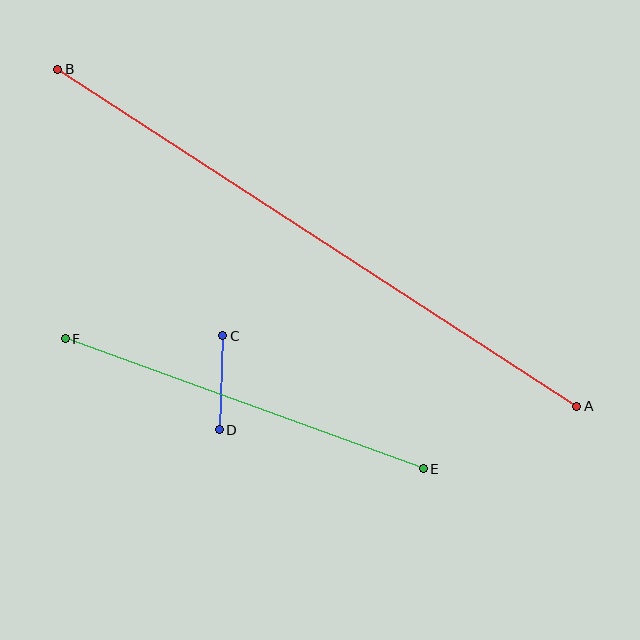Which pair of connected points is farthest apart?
Points A and B are farthest apart.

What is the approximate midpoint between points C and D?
The midpoint is at approximately (221, 383) pixels.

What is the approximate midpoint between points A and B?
The midpoint is at approximately (317, 238) pixels.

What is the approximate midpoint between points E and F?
The midpoint is at approximately (244, 404) pixels.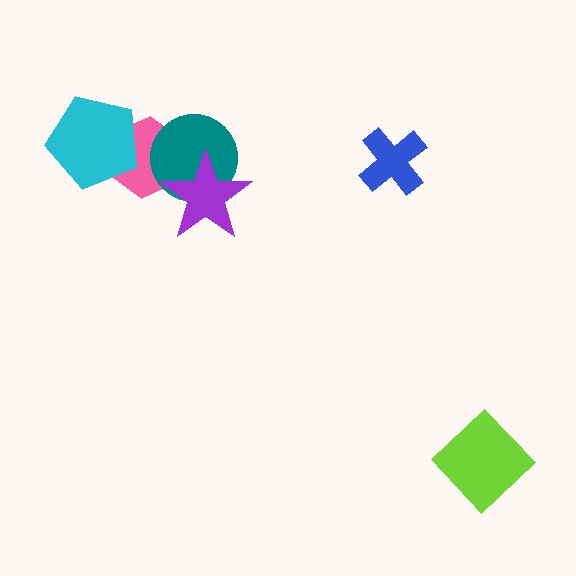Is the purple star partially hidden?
No, no other shape covers it.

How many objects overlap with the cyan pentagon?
1 object overlaps with the cyan pentagon.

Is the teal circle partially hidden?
Yes, it is partially covered by another shape.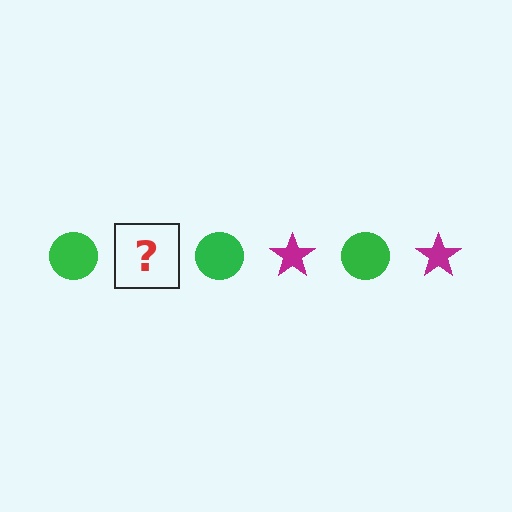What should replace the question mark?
The question mark should be replaced with a magenta star.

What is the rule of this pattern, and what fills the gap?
The rule is that the pattern alternates between green circle and magenta star. The gap should be filled with a magenta star.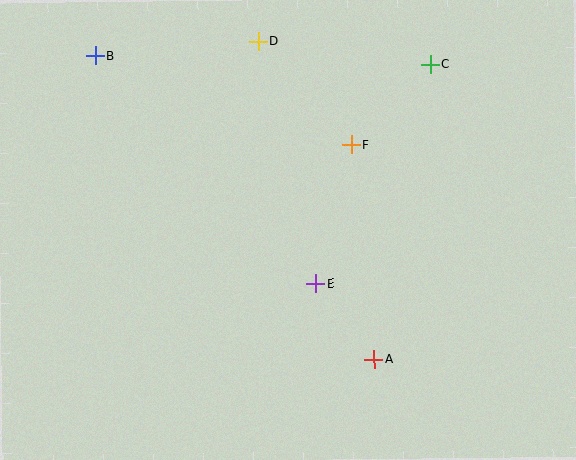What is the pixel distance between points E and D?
The distance between E and D is 249 pixels.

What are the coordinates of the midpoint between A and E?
The midpoint between A and E is at (345, 322).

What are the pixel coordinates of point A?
Point A is at (374, 360).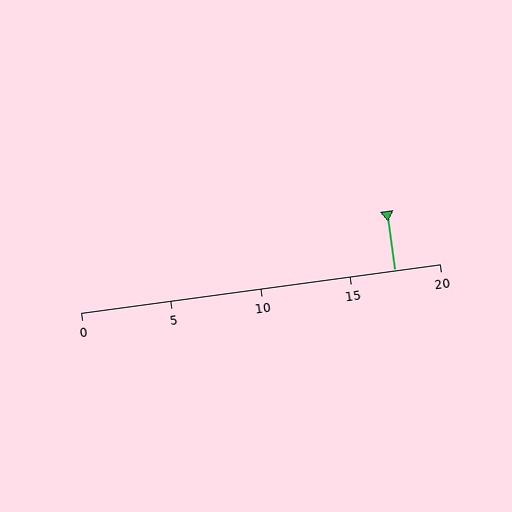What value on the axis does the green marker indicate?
The marker indicates approximately 17.5.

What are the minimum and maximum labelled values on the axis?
The axis runs from 0 to 20.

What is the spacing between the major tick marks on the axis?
The major ticks are spaced 5 apart.